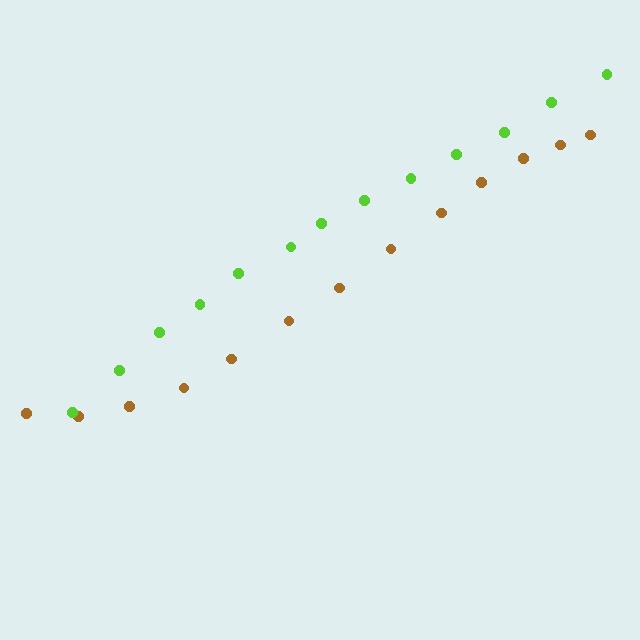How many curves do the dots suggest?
There are 2 distinct paths.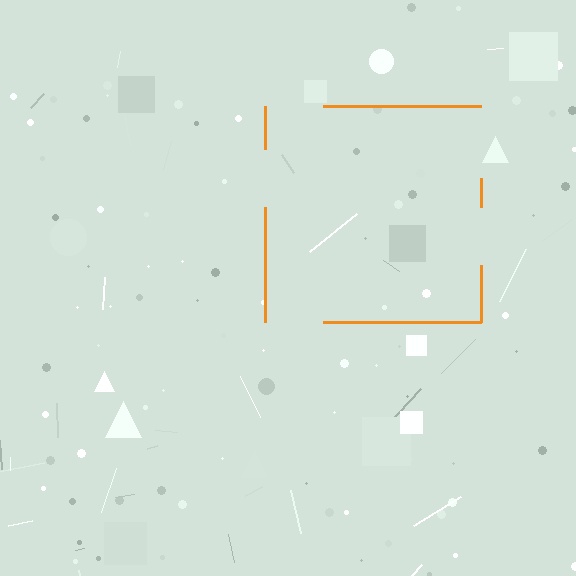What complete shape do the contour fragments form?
The contour fragments form a square.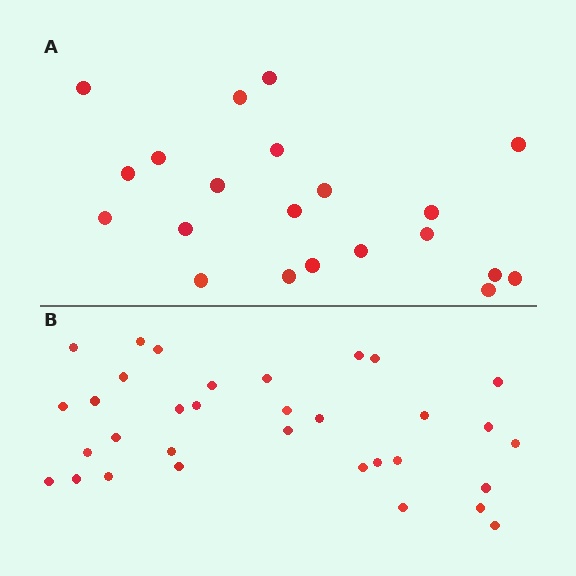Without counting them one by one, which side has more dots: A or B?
Region B (the bottom region) has more dots.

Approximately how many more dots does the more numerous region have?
Region B has roughly 12 or so more dots than region A.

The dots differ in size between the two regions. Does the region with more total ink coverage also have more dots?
No. Region A has more total ink coverage because its dots are larger, but region B actually contains more individual dots. Total area can be misleading — the number of items is what matters here.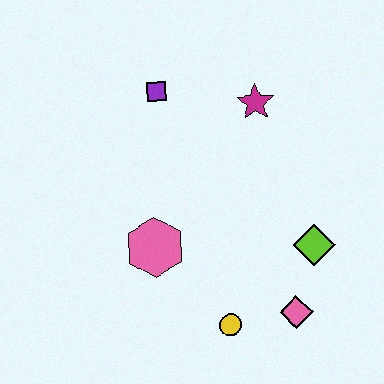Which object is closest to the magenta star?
The purple square is closest to the magenta star.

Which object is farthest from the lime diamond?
The purple square is farthest from the lime diamond.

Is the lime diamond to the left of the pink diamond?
No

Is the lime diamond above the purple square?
No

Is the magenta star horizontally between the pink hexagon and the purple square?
No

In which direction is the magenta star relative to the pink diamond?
The magenta star is above the pink diamond.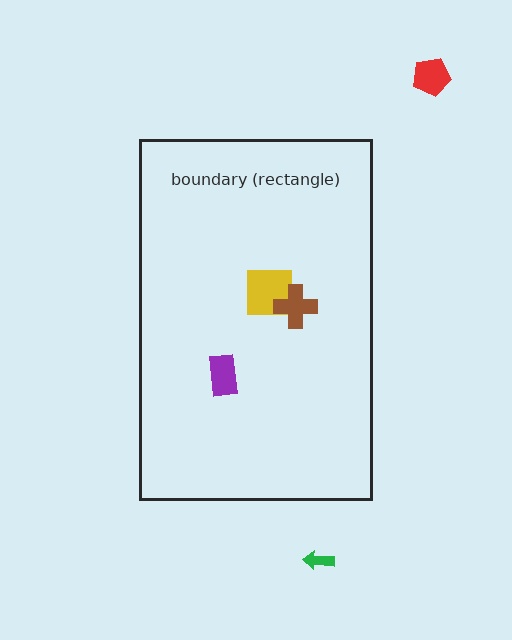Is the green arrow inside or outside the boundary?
Outside.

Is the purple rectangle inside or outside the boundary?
Inside.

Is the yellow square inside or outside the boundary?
Inside.